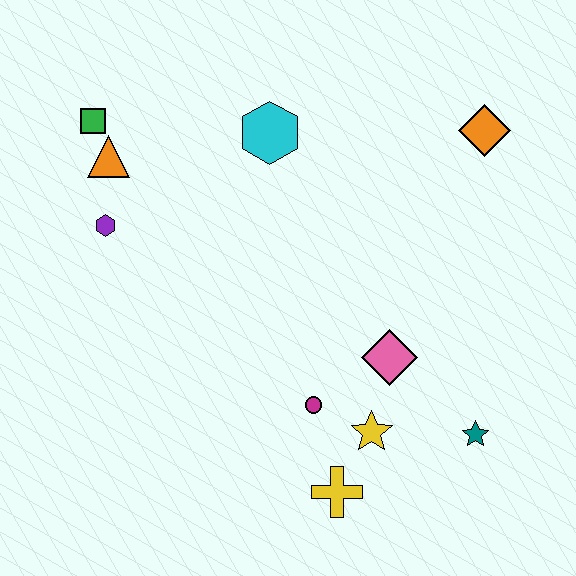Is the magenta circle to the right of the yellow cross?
No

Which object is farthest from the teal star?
The green square is farthest from the teal star.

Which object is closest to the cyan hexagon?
The orange triangle is closest to the cyan hexagon.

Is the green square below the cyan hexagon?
No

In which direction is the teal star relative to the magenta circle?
The teal star is to the right of the magenta circle.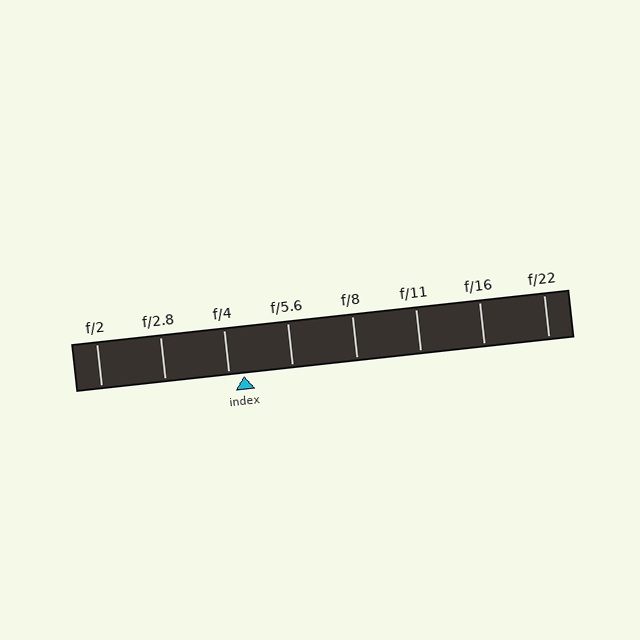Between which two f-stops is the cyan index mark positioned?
The index mark is between f/4 and f/5.6.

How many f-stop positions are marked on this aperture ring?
There are 8 f-stop positions marked.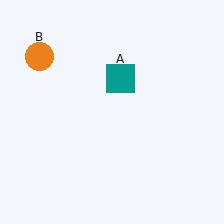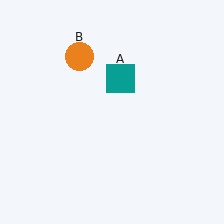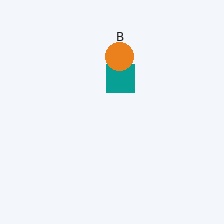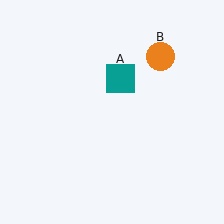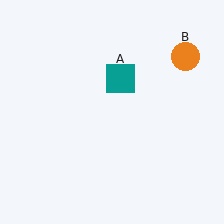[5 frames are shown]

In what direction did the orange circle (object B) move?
The orange circle (object B) moved right.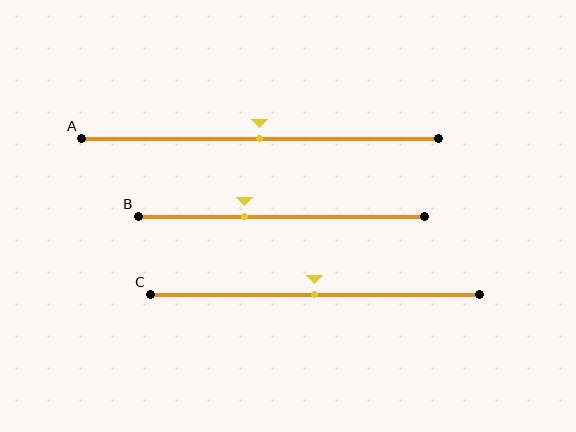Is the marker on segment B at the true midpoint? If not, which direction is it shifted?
No, the marker on segment B is shifted to the left by about 13% of the segment length.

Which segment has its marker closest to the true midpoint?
Segment A has its marker closest to the true midpoint.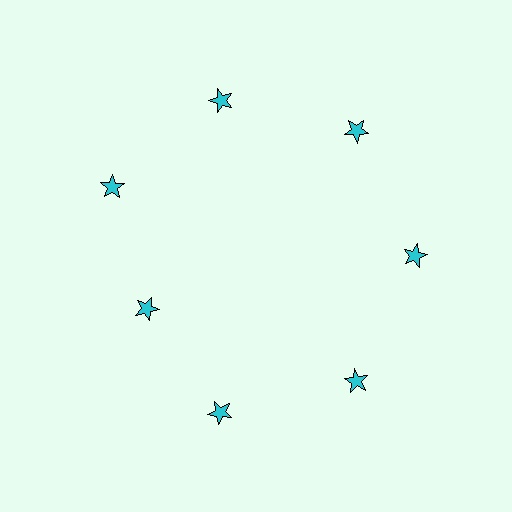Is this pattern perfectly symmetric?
No. The 7 cyan stars are arranged in a ring, but one element near the 8 o'clock position is pulled inward toward the center, breaking the 7-fold rotational symmetry.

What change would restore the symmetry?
The symmetry would be restored by moving it outward, back onto the ring so that all 7 stars sit at equal angles and equal distance from the center.